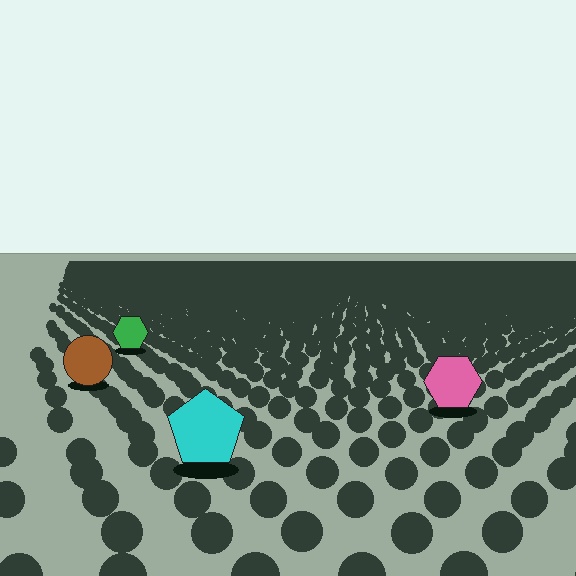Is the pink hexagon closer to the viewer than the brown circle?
Yes. The pink hexagon is closer — you can tell from the texture gradient: the ground texture is coarser near it.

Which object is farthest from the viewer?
The green hexagon is farthest from the viewer. It appears smaller and the ground texture around it is denser.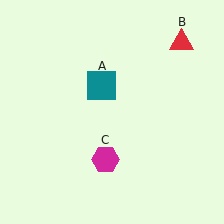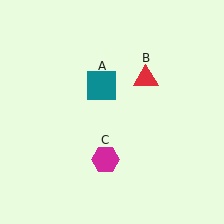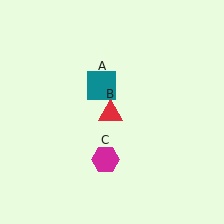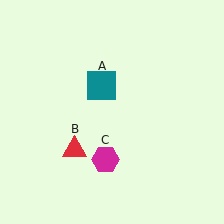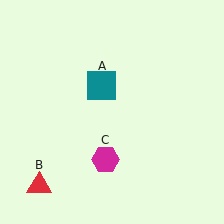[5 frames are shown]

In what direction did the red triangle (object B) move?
The red triangle (object B) moved down and to the left.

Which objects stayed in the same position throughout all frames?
Teal square (object A) and magenta hexagon (object C) remained stationary.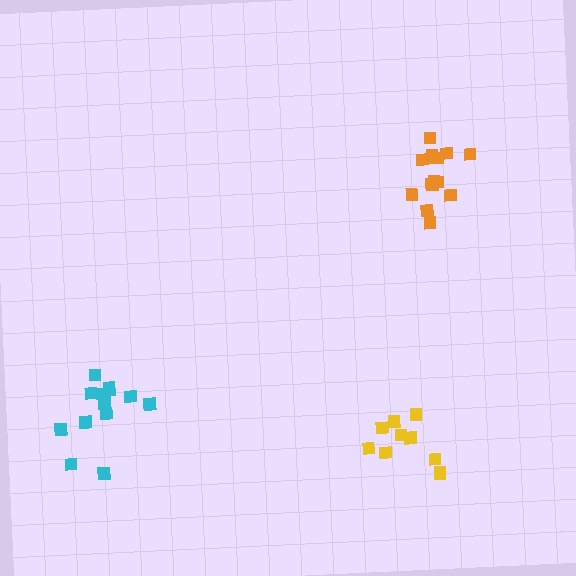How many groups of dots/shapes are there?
There are 3 groups.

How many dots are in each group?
Group 1: 10 dots, Group 2: 13 dots, Group 3: 14 dots (37 total).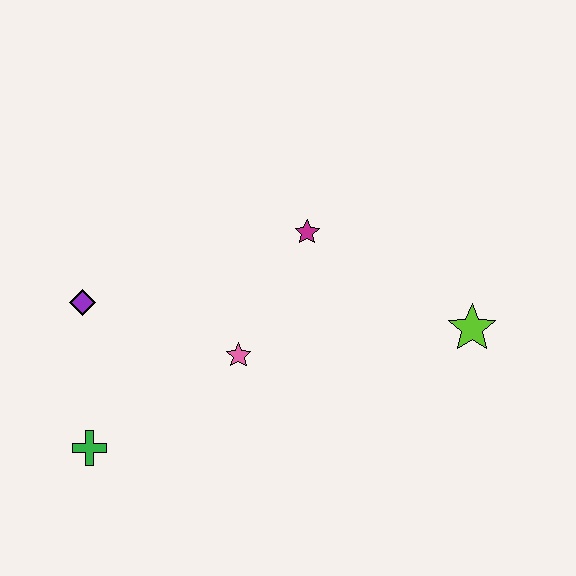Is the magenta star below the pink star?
No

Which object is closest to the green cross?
The purple diamond is closest to the green cross.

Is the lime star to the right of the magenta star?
Yes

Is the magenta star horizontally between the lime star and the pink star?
Yes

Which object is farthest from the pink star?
The lime star is farthest from the pink star.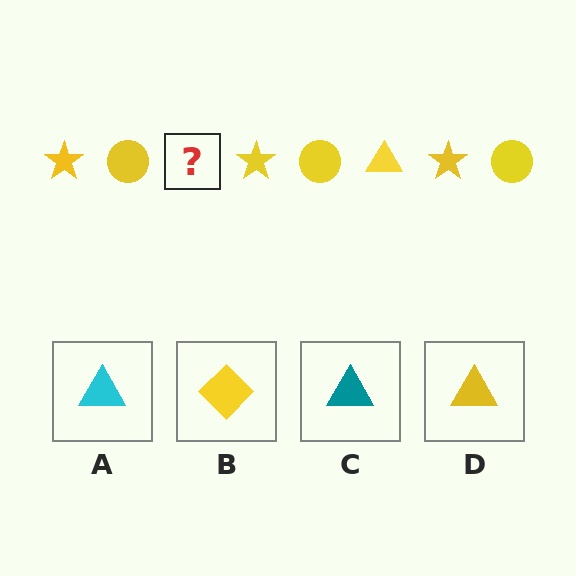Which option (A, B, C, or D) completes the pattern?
D.